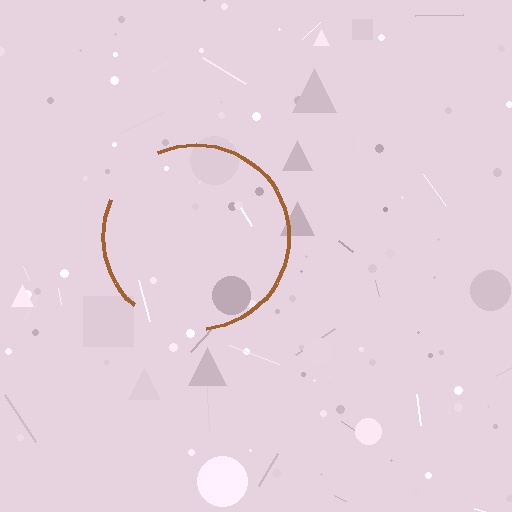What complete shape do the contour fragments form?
The contour fragments form a circle.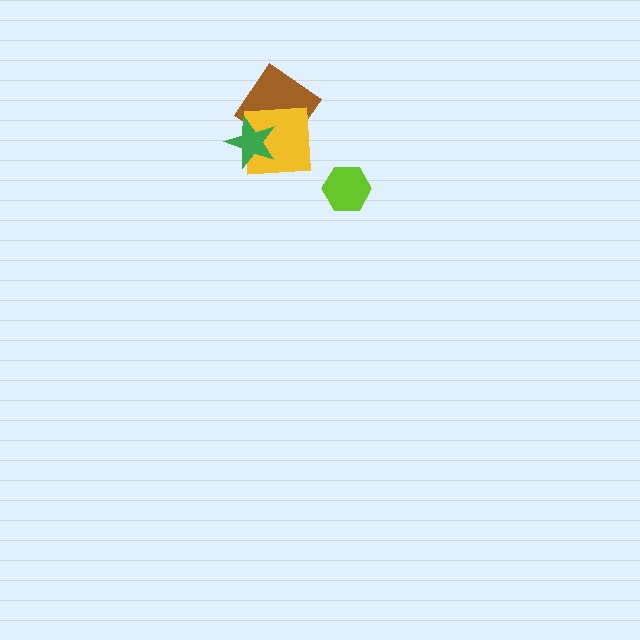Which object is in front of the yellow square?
The green star is in front of the yellow square.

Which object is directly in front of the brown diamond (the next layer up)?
The yellow square is directly in front of the brown diamond.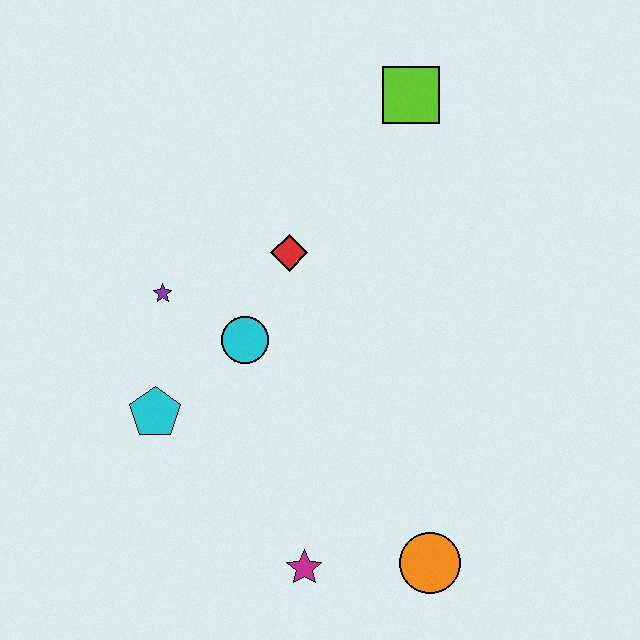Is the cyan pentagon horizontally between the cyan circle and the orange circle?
No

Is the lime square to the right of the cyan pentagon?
Yes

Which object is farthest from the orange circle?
The lime square is farthest from the orange circle.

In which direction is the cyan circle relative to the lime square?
The cyan circle is below the lime square.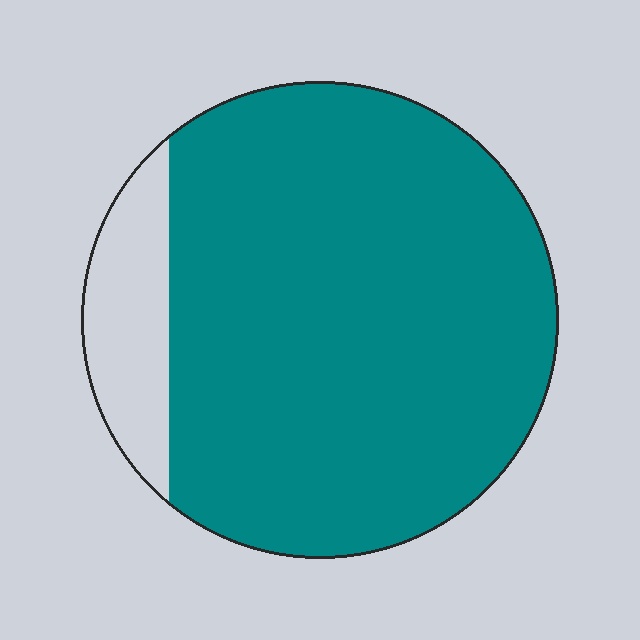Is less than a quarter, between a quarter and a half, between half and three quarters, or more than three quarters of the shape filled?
More than three quarters.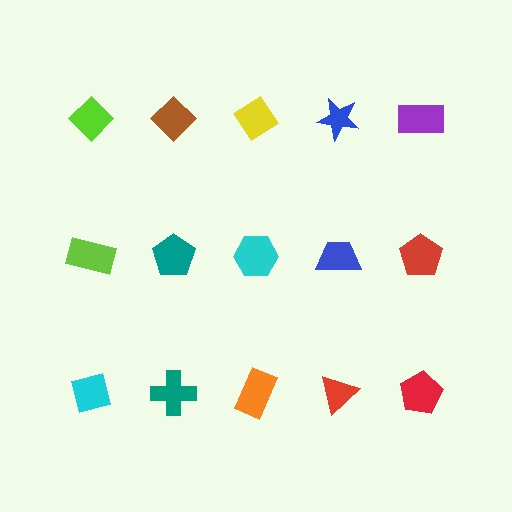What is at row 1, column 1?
A lime diamond.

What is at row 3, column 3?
An orange rectangle.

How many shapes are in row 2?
5 shapes.